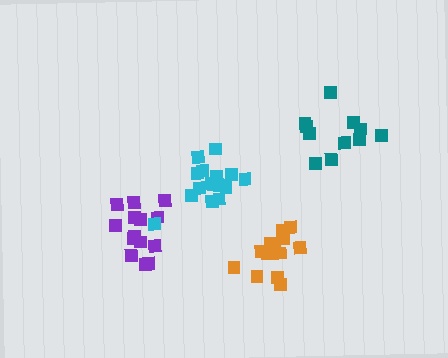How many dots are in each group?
Group 1: 14 dots, Group 2: 15 dots, Group 3: 11 dots, Group 4: 17 dots (57 total).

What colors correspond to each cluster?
The clusters are colored: purple, orange, teal, cyan.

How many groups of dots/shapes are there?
There are 4 groups.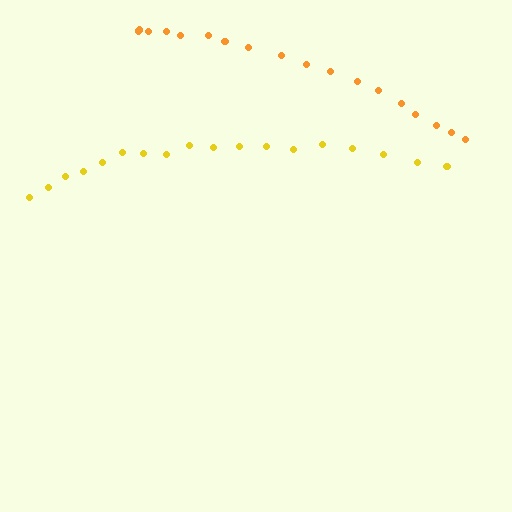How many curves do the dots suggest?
There are 2 distinct paths.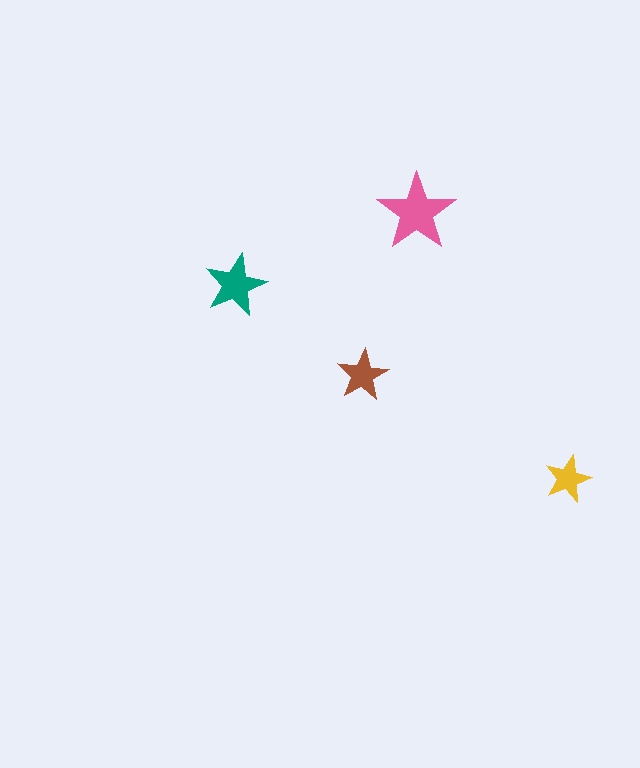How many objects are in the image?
There are 4 objects in the image.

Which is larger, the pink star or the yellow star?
The pink one.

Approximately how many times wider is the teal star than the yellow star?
About 1.5 times wider.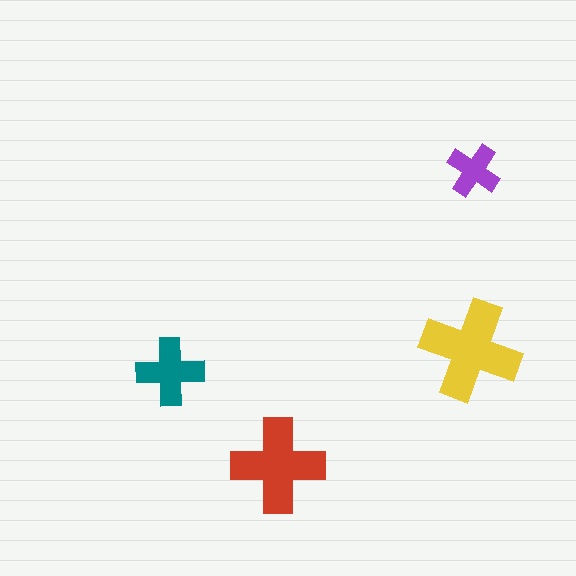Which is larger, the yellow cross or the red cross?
The yellow one.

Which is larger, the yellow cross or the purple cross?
The yellow one.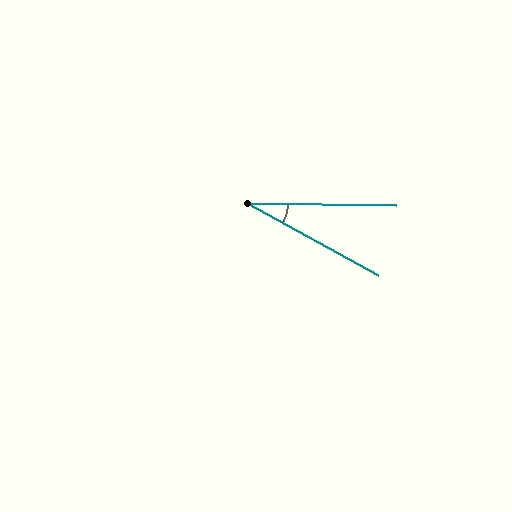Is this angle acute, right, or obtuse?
It is acute.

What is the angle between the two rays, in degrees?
Approximately 28 degrees.